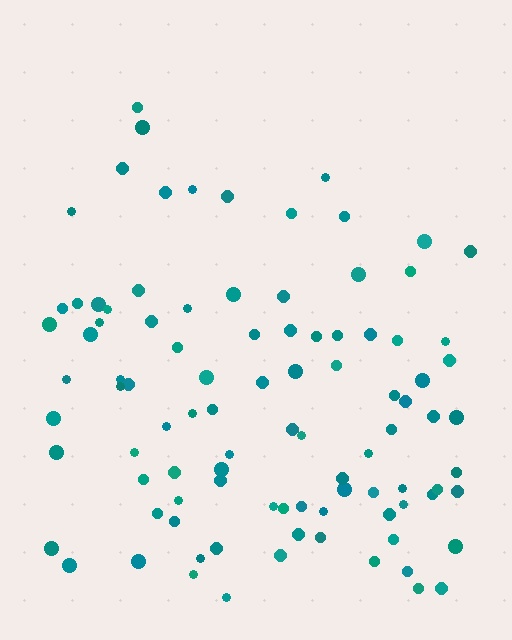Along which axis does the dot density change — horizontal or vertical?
Vertical.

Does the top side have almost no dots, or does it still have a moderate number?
Still a moderate number, just noticeably fewer than the bottom.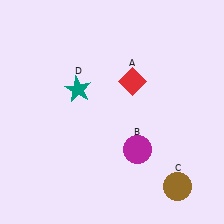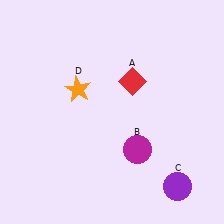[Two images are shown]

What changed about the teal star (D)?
In Image 1, D is teal. In Image 2, it changed to orange.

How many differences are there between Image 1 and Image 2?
There are 2 differences between the two images.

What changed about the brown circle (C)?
In Image 1, C is brown. In Image 2, it changed to purple.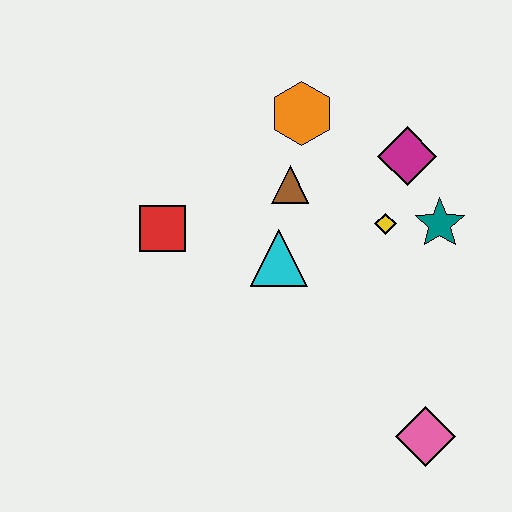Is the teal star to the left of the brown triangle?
No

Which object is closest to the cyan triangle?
The brown triangle is closest to the cyan triangle.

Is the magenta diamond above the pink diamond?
Yes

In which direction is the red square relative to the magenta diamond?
The red square is to the left of the magenta diamond.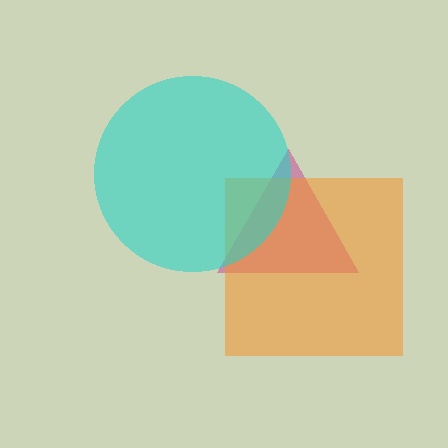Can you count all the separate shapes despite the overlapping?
Yes, there are 3 separate shapes.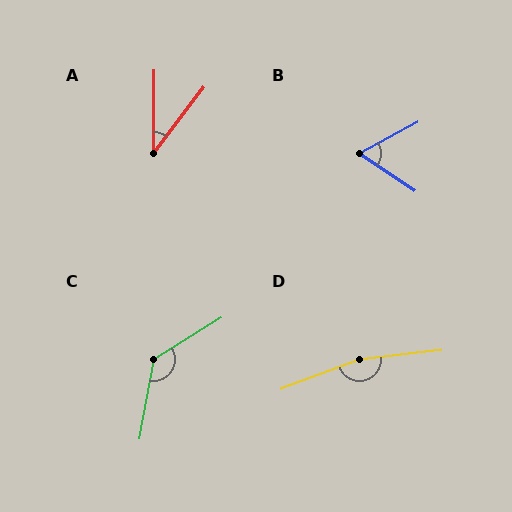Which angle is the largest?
D, at approximately 166 degrees.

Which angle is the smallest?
A, at approximately 37 degrees.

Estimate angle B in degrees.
Approximately 62 degrees.